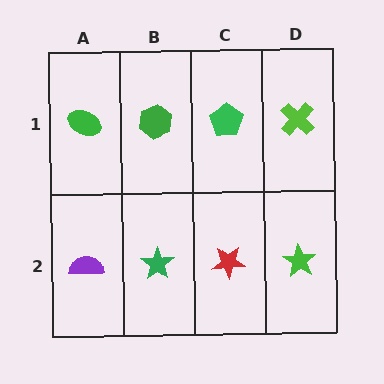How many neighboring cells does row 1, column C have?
3.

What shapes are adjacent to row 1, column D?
A green star (row 2, column D), a green pentagon (row 1, column C).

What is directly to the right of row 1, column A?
A green hexagon.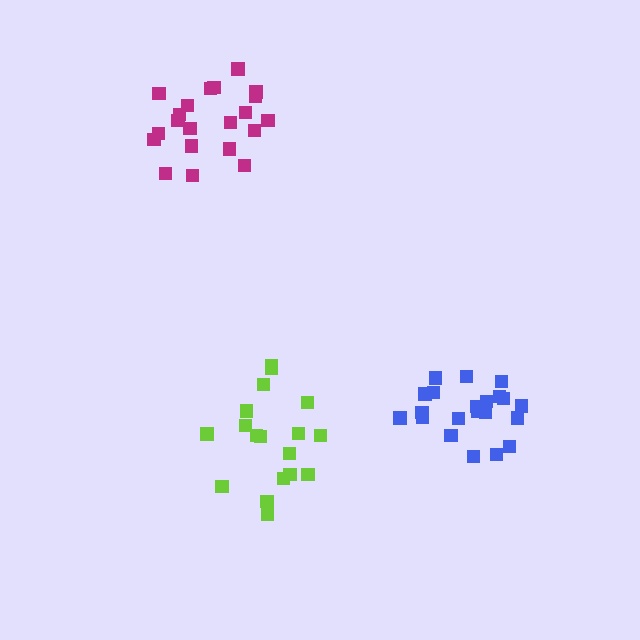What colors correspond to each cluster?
The clusters are colored: blue, lime, magenta.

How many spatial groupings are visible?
There are 3 spatial groupings.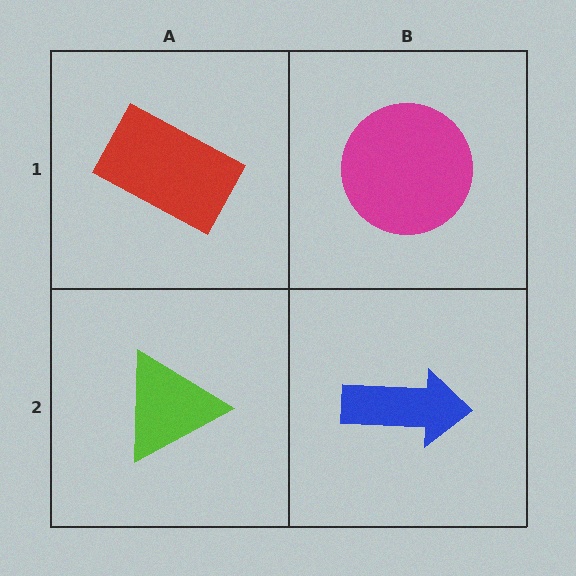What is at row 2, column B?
A blue arrow.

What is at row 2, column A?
A lime triangle.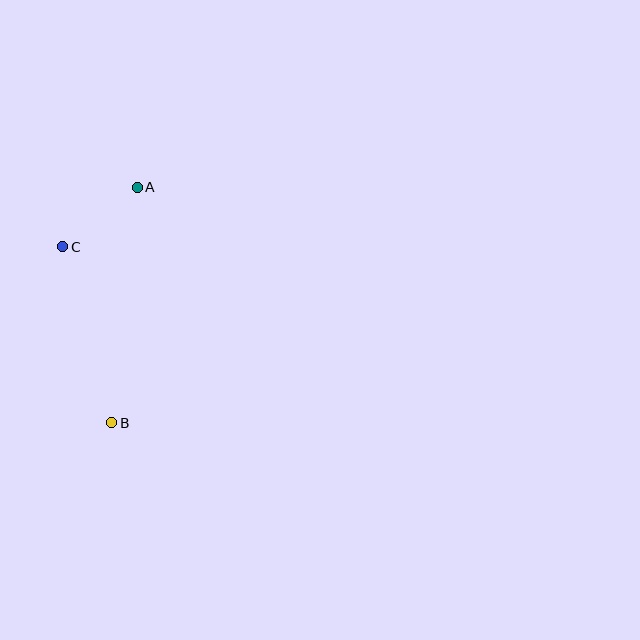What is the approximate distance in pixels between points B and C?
The distance between B and C is approximately 183 pixels.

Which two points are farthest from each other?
Points A and B are farthest from each other.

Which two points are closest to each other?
Points A and C are closest to each other.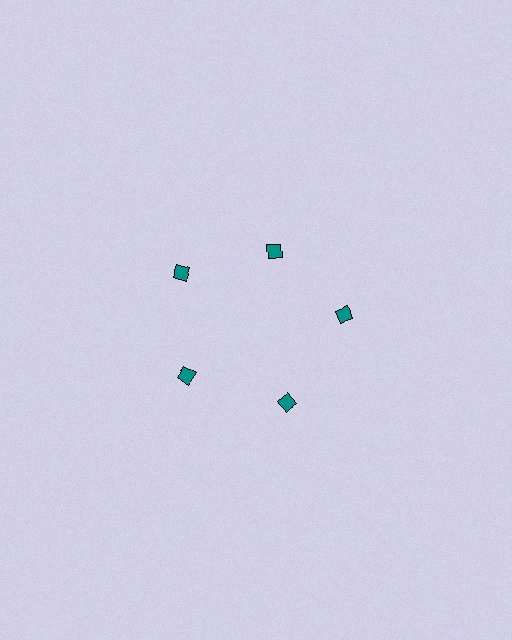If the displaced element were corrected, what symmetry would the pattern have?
It would have 5-fold rotational symmetry — the pattern would map onto itself every 72 degrees.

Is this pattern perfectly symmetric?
No. The 5 teal diamonds are arranged in a ring, but one element near the 1 o'clock position is pulled inward toward the center, breaking the 5-fold rotational symmetry.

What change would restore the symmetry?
The symmetry would be restored by moving it outward, back onto the ring so that all 5 diamonds sit at equal angles and equal distance from the center.